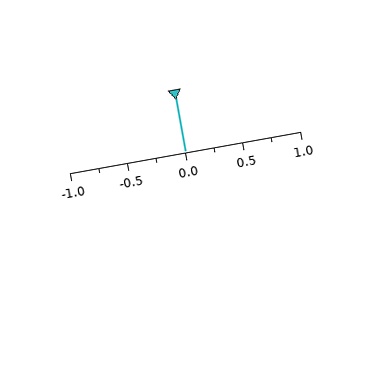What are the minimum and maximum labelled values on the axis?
The axis runs from -1.0 to 1.0.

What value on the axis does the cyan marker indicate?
The marker indicates approximately 0.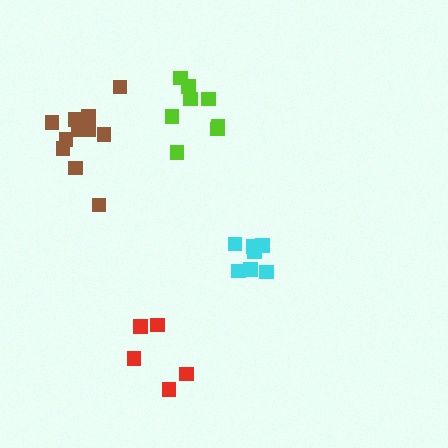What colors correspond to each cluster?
The clusters are colored: red, lime, cyan, brown.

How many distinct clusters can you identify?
There are 4 distinct clusters.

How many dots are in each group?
Group 1: 5 dots, Group 2: 8 dots, Group 3: 7 dots, Group 4: 11 dots (31 total).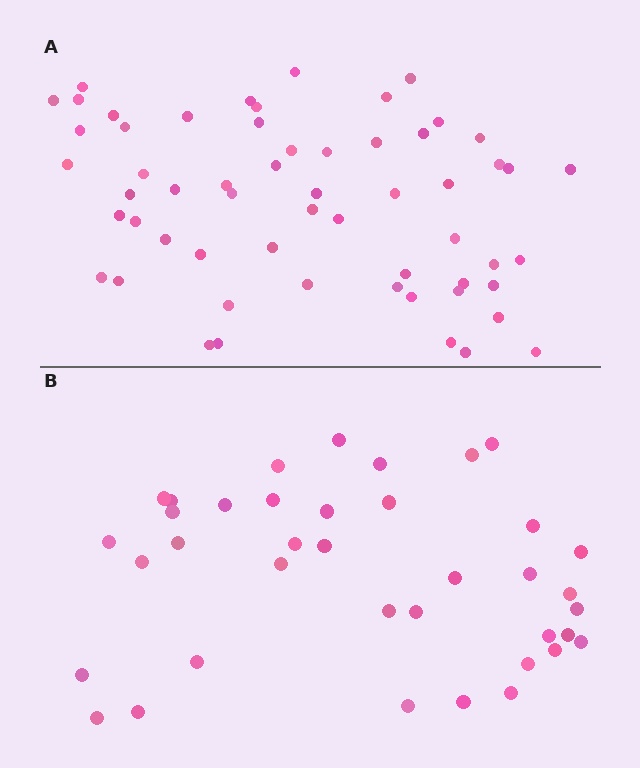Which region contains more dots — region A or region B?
Region A (the top region) has more dots.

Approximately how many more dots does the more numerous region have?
Region A has approximately 20 more dots than region B.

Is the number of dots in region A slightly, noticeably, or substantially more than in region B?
Region A has substantially more. The ratio is roughly 1.5 to 1.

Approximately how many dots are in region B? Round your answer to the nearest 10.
About 40 dots. (The exact count is 38, which rounds to 40.)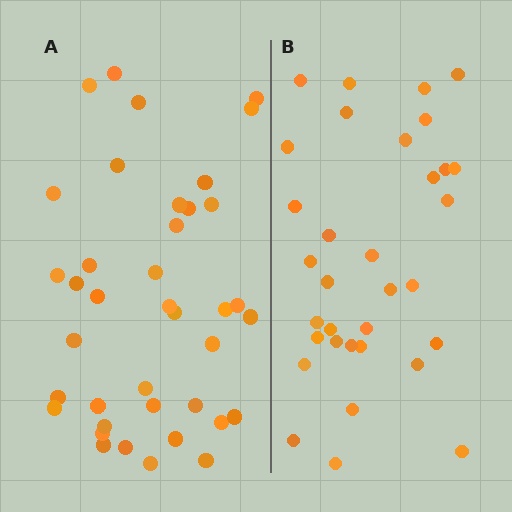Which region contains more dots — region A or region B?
Region A (the left region) has more dots.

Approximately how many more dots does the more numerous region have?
Region A has about 6 more dots than region B.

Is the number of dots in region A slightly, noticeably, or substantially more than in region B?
Region A has only slightly more — the two regions are fairly close. The ratio is roughly 1.2 to 1.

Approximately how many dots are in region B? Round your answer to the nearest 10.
About 30 dots. (The exact count is 33, which rounds to 30.)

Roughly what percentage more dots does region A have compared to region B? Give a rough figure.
About 20% more.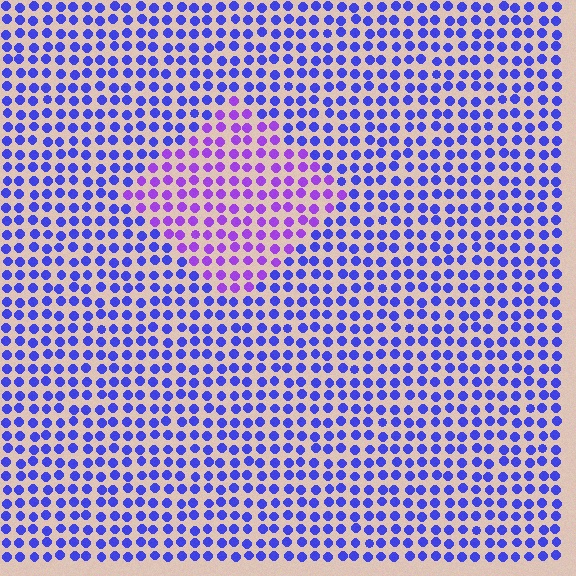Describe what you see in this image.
The image is filled with small blue elements in a uniform arrangement. A diamond-shaped region is visible where the elements are tinted to a slightly different hue, forming a subtle color boundary.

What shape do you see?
I see a diamond.